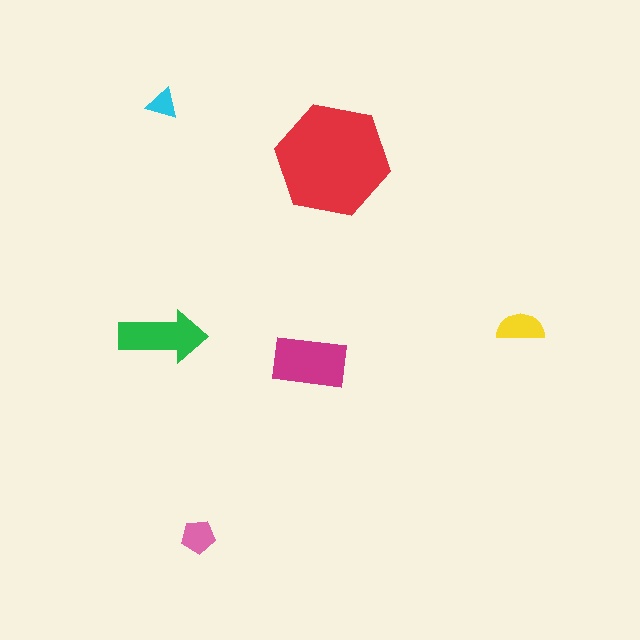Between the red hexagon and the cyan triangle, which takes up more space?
The red hexagon.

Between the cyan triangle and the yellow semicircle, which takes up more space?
The yellow semicircle.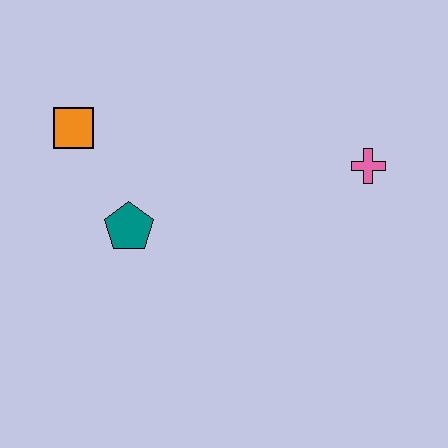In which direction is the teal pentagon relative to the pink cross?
The teal pentagon is to the left of the pink cross.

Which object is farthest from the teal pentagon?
The pink cross is farthest from the teal pentagon.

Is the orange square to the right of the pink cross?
No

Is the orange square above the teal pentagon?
Yes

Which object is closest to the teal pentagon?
The orange square is closest to the teal pentagon.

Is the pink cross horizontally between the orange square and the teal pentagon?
No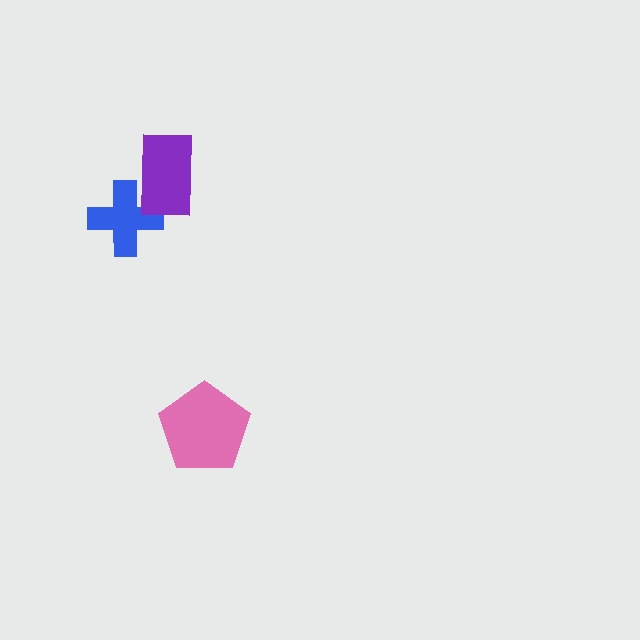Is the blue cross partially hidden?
Yes, it is partially covered by another shape.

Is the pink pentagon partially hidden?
No, no other shape covers it.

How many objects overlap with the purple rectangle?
1 object overlaps with the purple rectangle.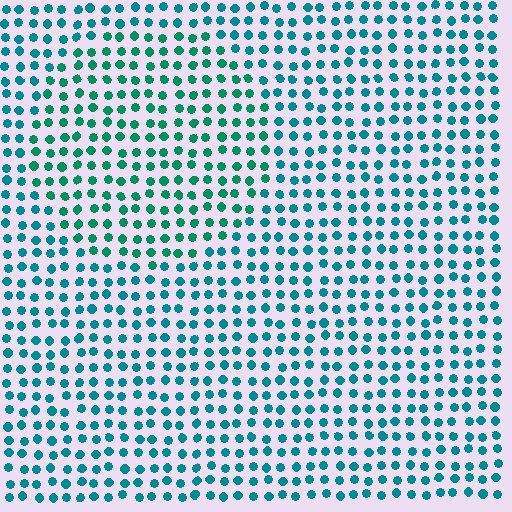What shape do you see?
I see a circle.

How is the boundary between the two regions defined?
The boundary is defined purely by a slight shift in hue (about 26 degrees). Spacing, size, and orientation are identical on both sides.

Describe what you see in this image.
The image is filled with small teal elements in a uniform arrangement. A circle-shaped region is visible where the elements are tinted to a slightly different hue, forming a subtle color boundary.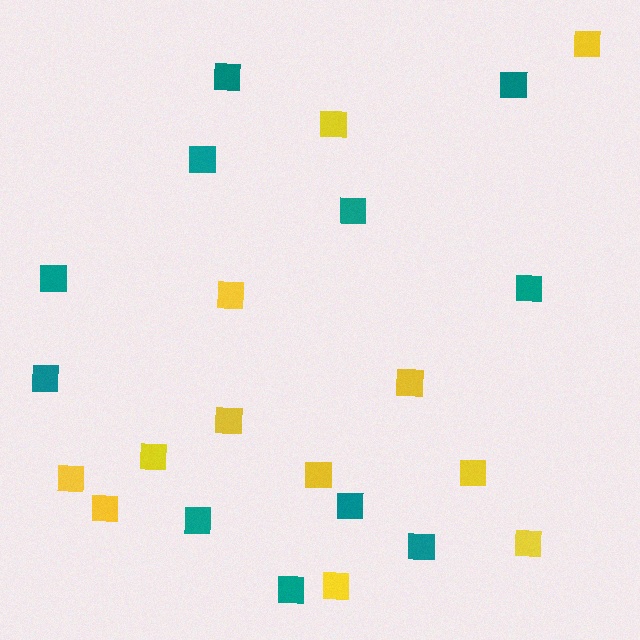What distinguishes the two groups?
There are 2 groups: one group of yellow squares (12) and one group of teal squares (11).